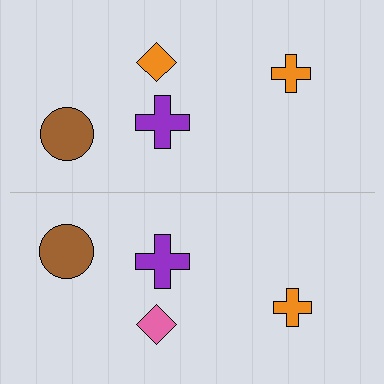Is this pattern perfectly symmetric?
No, the pattern is not perfectly symmetric. The pink diamond on the bottom side breaks the symmetry — its mirror counterpart is orange.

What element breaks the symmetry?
The pink diamond on the bottom side breaks the symmetry — its mirror counterpart is orange.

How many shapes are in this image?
There are 8 shapes in this image.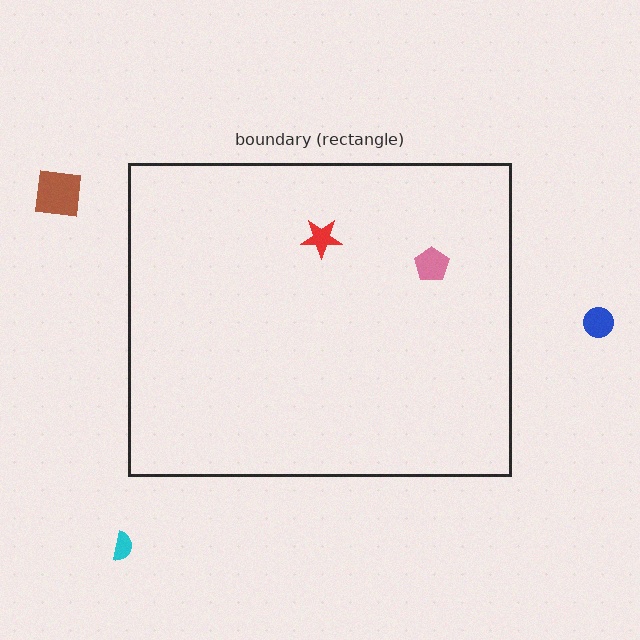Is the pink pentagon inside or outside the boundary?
Inside.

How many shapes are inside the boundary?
2 inside, 3 outside.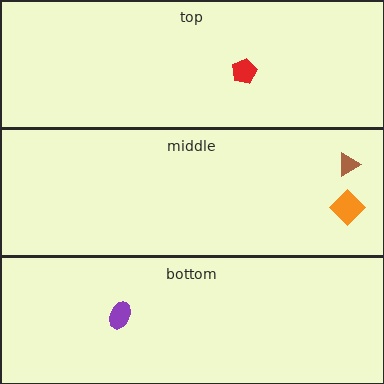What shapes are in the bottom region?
The purple ellipse.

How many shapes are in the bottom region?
1.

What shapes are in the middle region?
The orange diamond, the brown triangle.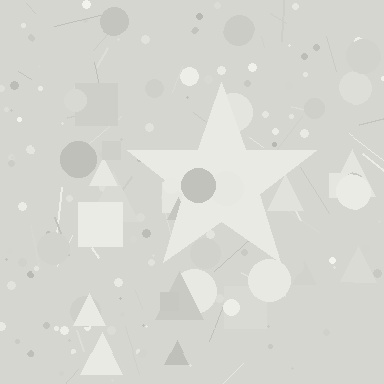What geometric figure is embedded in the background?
A star is embedded in the background.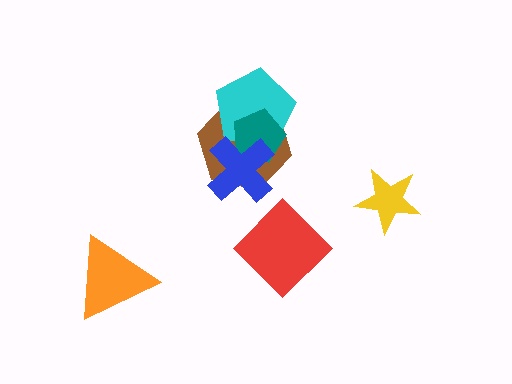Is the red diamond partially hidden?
No, no other shape covers it.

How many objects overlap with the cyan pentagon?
3 objects overlap with the cyan pentagon.